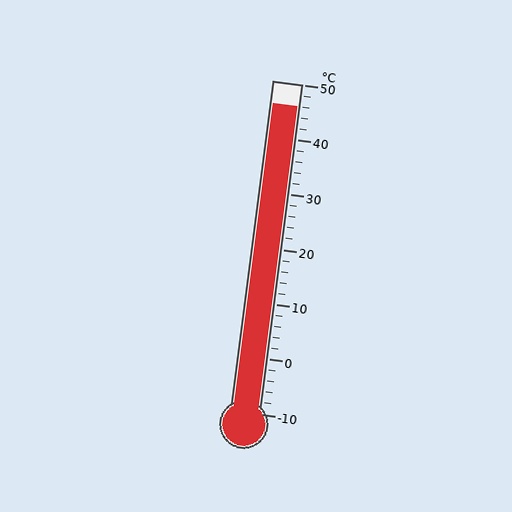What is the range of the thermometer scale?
The thermometer scale ranges from -10°C to 50°C.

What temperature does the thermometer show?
The thermometer shows approximately 46°C.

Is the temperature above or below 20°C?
The temperature is above 20°C.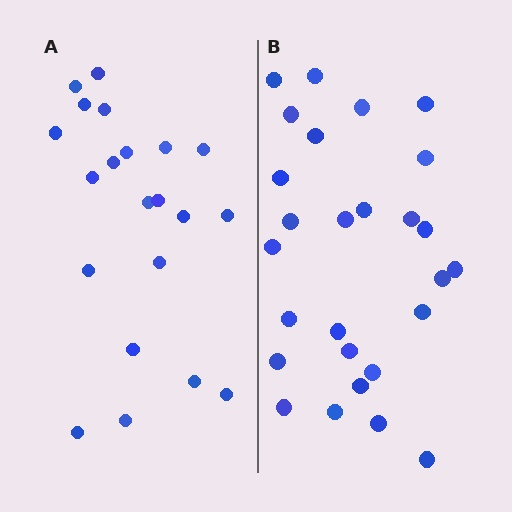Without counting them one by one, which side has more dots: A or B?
Region B (the right region) has more dots.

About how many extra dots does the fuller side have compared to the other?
Region B has about 6 more dots than region A.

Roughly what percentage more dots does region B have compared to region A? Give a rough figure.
About 30% more.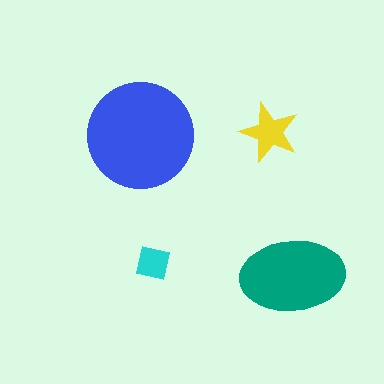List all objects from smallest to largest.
The cyan square, the yellow star, the teal ellipse, the blue circle.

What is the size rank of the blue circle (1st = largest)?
1st.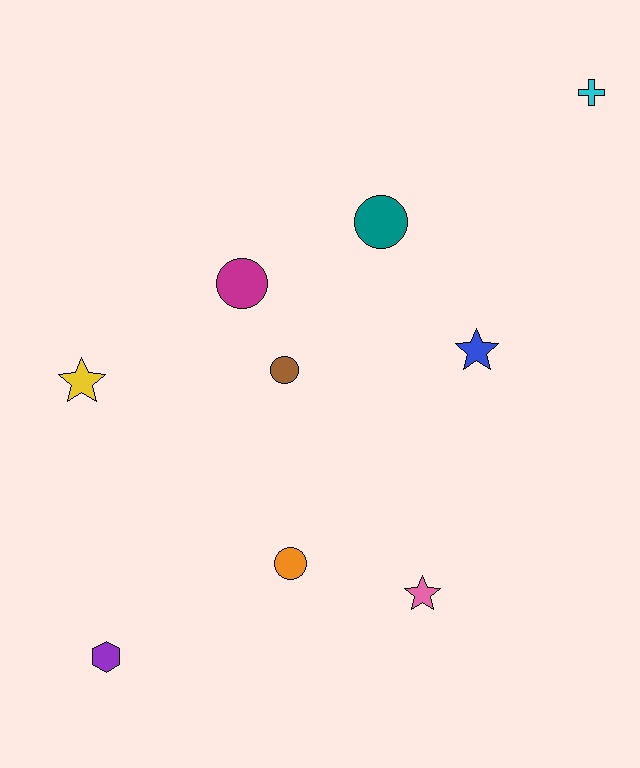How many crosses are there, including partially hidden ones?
There is 1 cross.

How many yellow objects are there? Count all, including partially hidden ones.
There is 1 yellow object.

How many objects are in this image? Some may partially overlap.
There are 9 objects.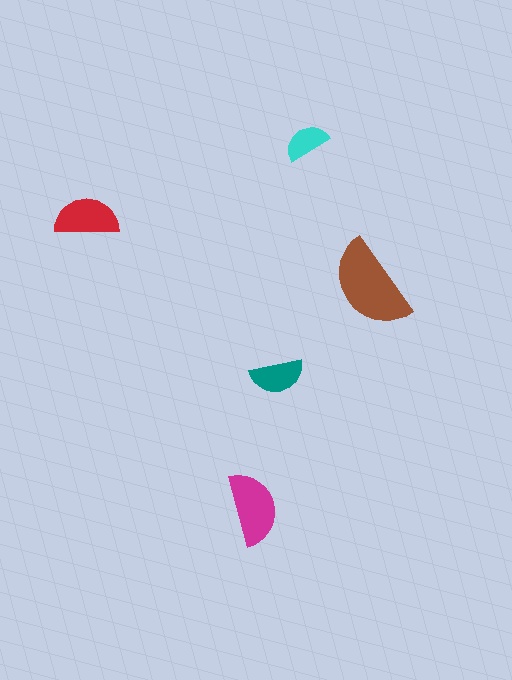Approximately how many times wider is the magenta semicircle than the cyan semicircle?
About 1.5 times wider.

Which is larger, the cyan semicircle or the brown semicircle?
The brown one.